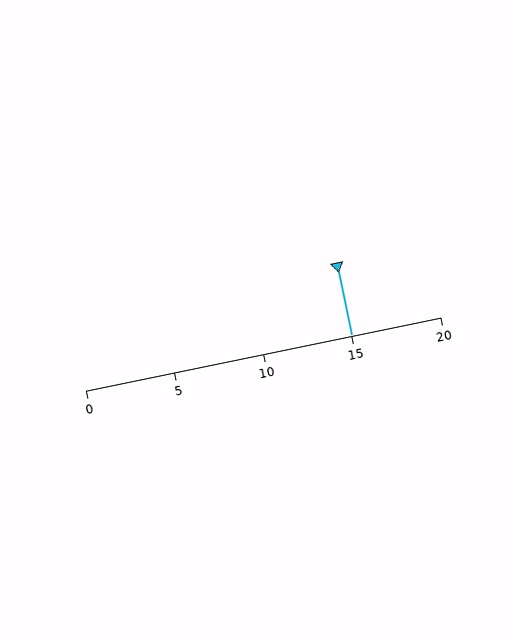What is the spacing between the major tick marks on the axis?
The major ticks are spaced 5 apart.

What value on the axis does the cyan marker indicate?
The marker indicates approximately 15.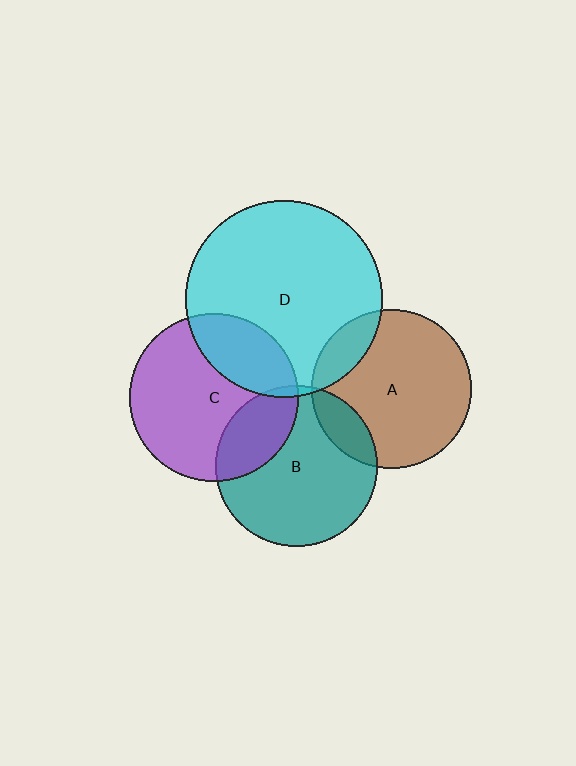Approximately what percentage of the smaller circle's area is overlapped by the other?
Approximately 15%.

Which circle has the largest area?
Circle D (cyan).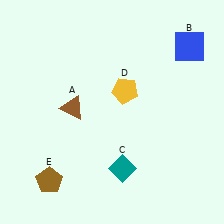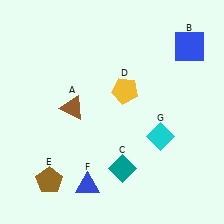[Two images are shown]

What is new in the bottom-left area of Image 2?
A blue triangle (F) was added in the bottom-left area of Image 2.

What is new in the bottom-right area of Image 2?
A cyan diamond (G) was added in the bottom-right area of Image 2.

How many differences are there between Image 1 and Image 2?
There are 2 differences between the two images.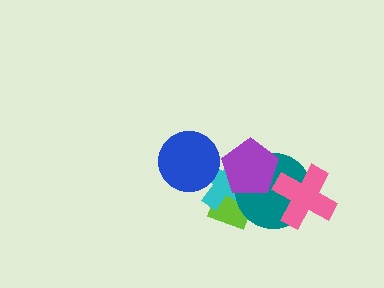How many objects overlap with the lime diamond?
3 objects overlap with the lime diamond.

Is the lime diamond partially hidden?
Yes, it is partially covered by another shape.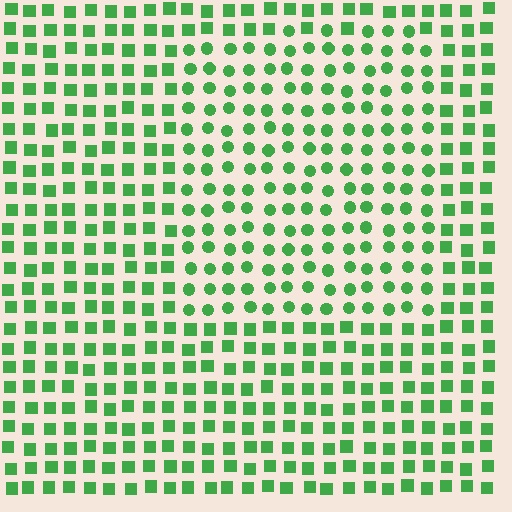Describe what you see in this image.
The image is filled with small green elements arranged in a uniform grid. A rectangle-shaped region contains circles, while the surrounding area contains squares. The boundary is defined purely by the change in element shape.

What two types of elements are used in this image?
The image uses circles inside the rectangle region and squares outside it.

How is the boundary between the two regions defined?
The boundary is defined by a change in element shape: circles inside vs. squares outside. All elements share the same color and spacing.